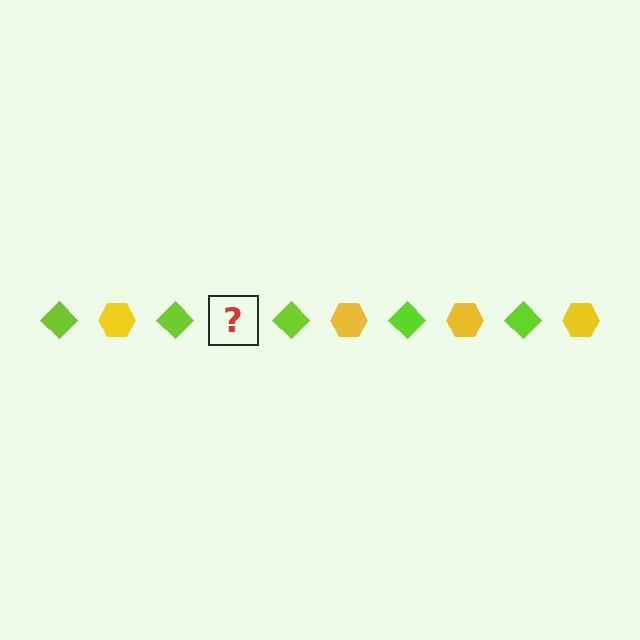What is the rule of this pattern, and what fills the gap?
The rule is that the pattern alternates between lime diamond and yellow hexagon. The gap should be filled with a yellow hexagon.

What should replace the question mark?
The question mark should be replaced with a yellow hexagon.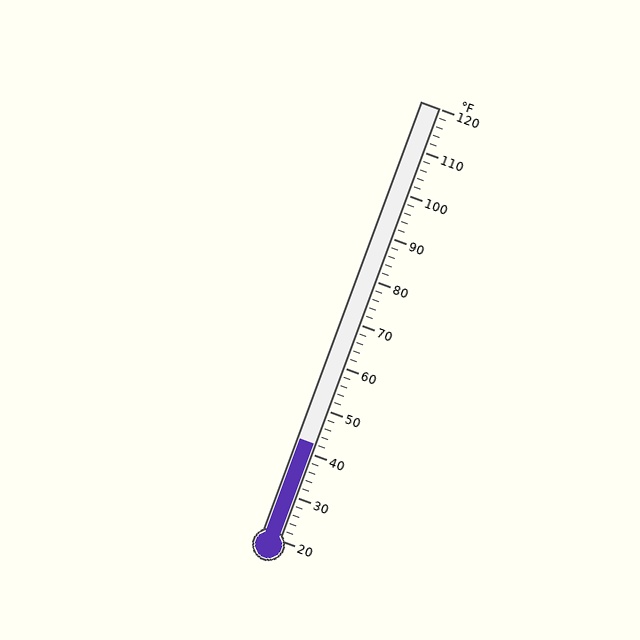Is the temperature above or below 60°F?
The temperature is below 60°F.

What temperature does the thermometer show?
The thermometer shows approximately 42°F.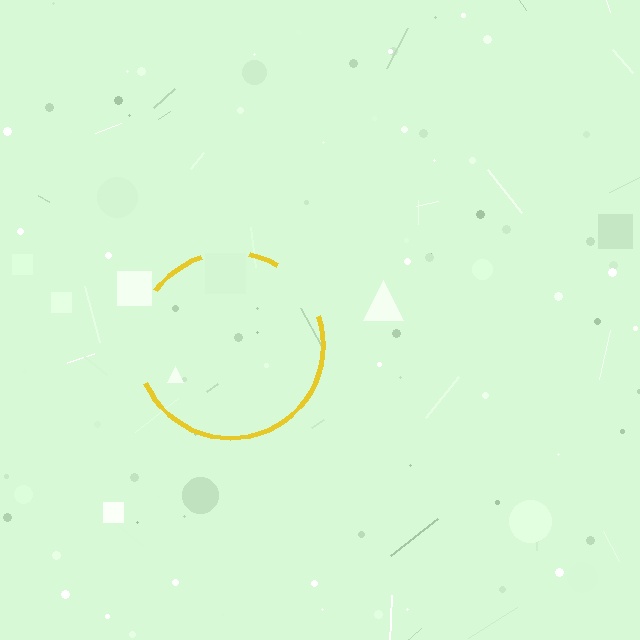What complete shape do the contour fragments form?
The contour fragments form a circle.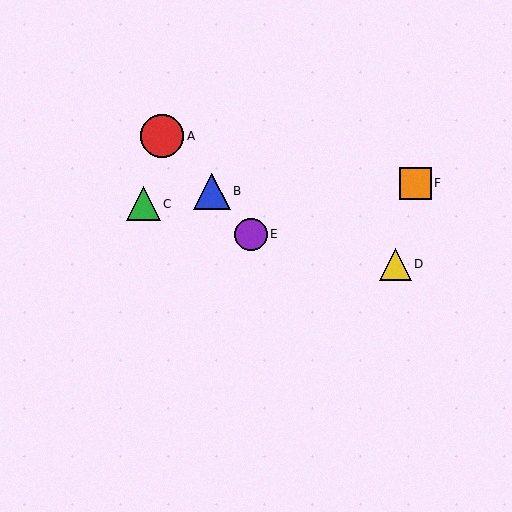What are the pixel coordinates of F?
Object F is at (415, 183).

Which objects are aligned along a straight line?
Objects A, B, E are aligned along a straight line.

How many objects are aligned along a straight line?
3 objects (A, B, E) are aligned along a straight line.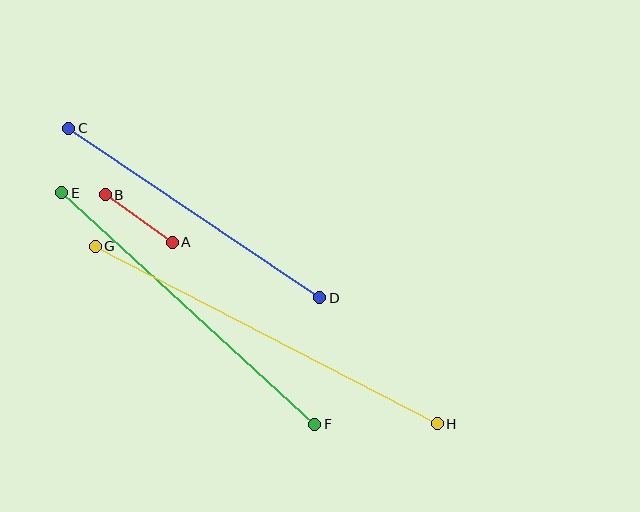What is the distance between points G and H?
The distance is approximately 385 pixels.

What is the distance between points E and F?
The distance is approximately 343 pixels.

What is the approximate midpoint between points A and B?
The midpoint is at approximately (139, 218) pixels.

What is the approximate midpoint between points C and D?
The midpoint is at approximately (194, 213) pixels.